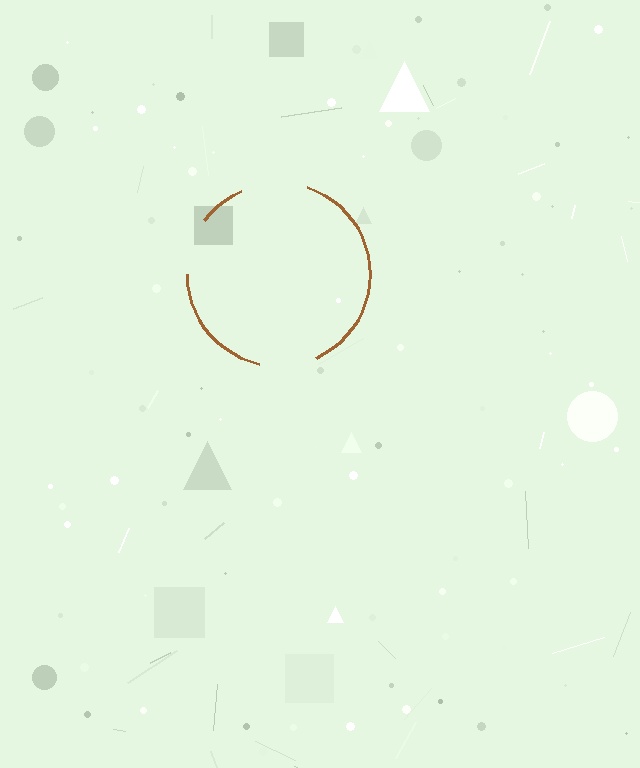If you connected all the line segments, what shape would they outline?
They would outline a circle.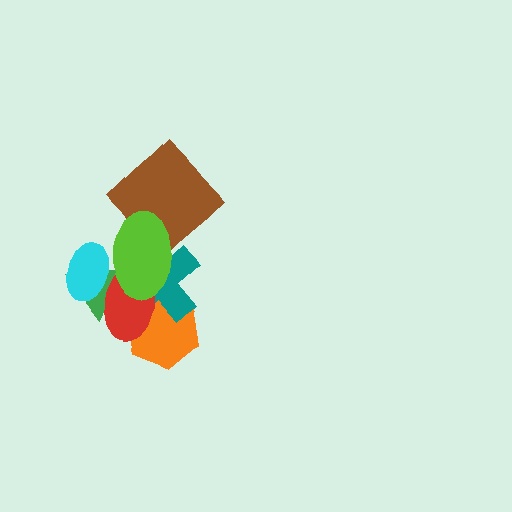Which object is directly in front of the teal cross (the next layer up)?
The red ellipse is directly in front of the teal cross.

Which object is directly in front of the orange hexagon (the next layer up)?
The teal cross is directly in front of the orange hexagon.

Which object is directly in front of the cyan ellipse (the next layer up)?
The red ellipse is directly in front of the cyan ellipse.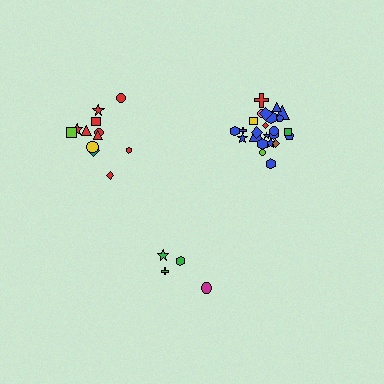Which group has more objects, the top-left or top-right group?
The top-right group.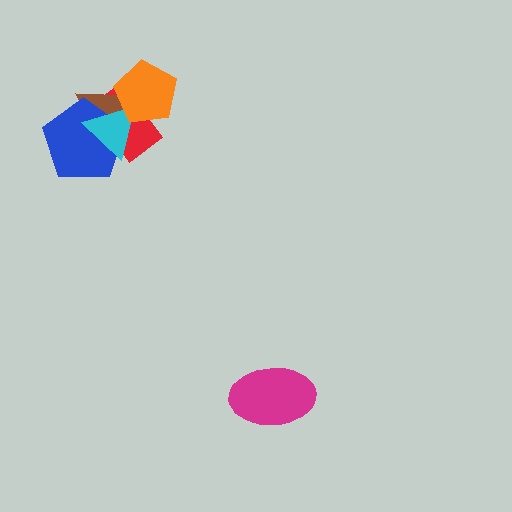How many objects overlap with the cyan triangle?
4 objects overlap with the cyan triangle.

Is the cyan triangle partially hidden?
Yes, it is partially covered by another shape.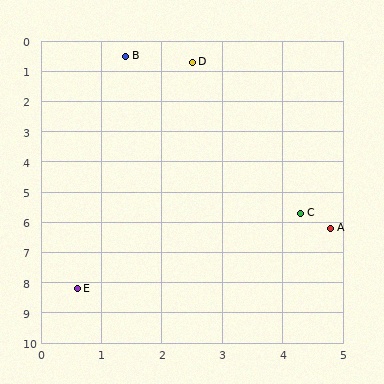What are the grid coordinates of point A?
Point A is at approximately (4.8, 6.2).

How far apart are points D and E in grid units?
Points D and E are about 7.7 grid units apart.